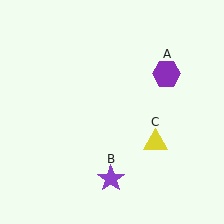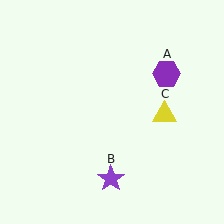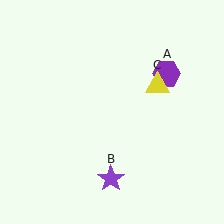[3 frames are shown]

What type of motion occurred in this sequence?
The yellow triangle (object C) rotated counterclockwise around the center of the scene.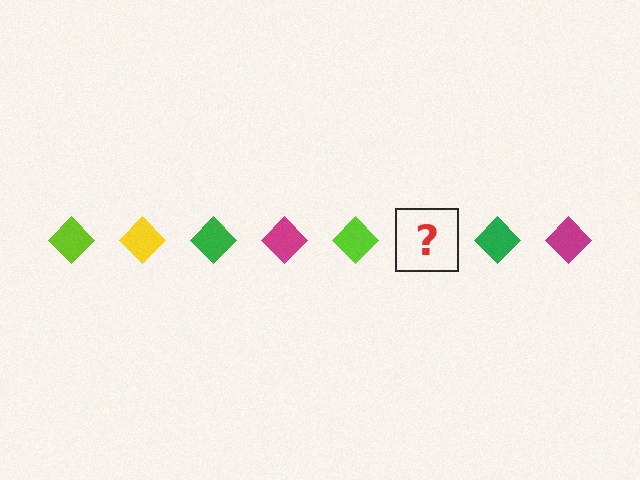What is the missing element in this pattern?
The missing element is a yellow diamond.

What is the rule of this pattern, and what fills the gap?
The rule is that the pattern cycles through lime, yellow, green, magenta diamonds. The gap should be filled with a yellow diamond.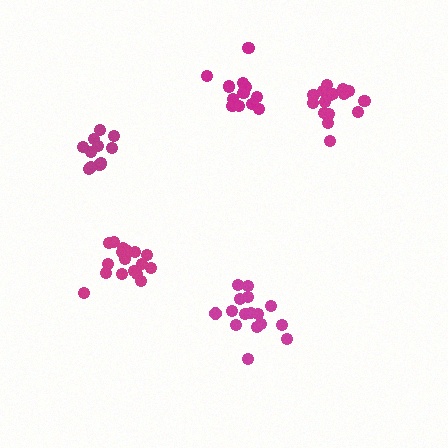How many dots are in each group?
Group 1: 18 dots, Group 2: 16 dots, Group 3: 16 dots, Group 4: 12 dots, Group 5: 13 dots (75 total).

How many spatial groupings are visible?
There are 5 spatial groupings.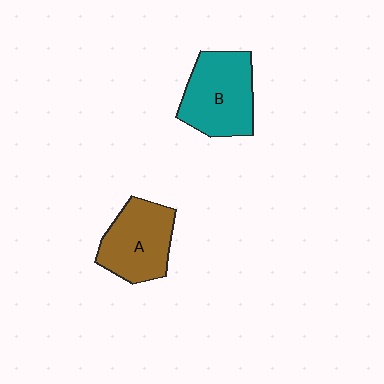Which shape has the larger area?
Shape B (teal).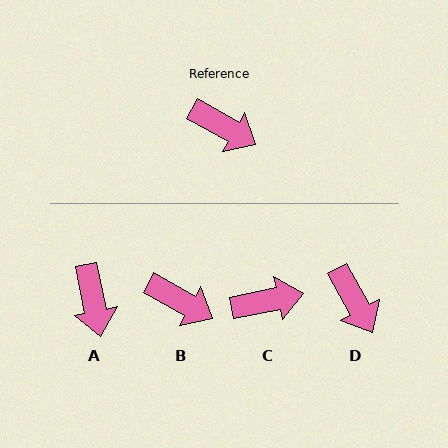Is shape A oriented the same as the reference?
No, it is off by about 49 degrees.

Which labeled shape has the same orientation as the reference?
B.